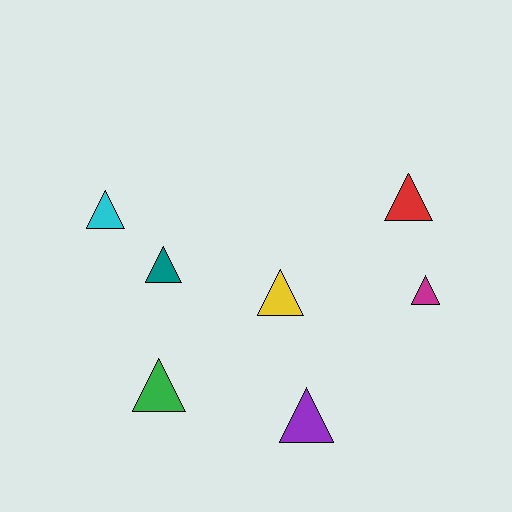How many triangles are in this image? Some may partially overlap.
There are 7 triangles.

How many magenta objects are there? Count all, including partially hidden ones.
There is 1 magenta object.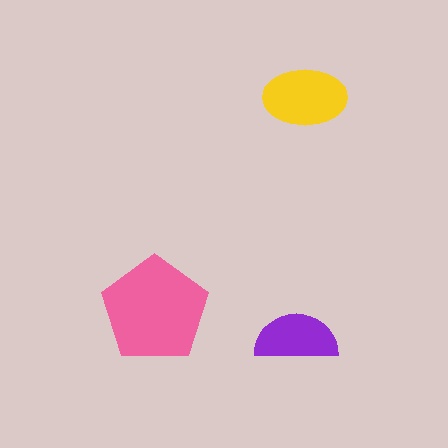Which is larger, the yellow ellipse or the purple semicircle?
The yellow ellipse.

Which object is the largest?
The pink pentagon.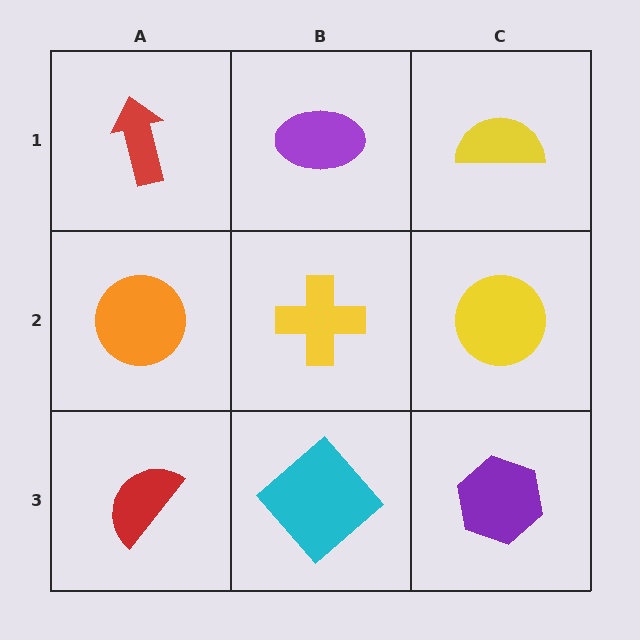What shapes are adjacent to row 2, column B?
A purple ellipse (row 1, column B), a cyan diamond (row 3, column B), an orange circle (row 2, column A), a yellow circle (row 2, column C).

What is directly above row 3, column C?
A yellow circle.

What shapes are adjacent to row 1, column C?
A yellow circle (row 2, column C), a purple ellipse (row 1, column B).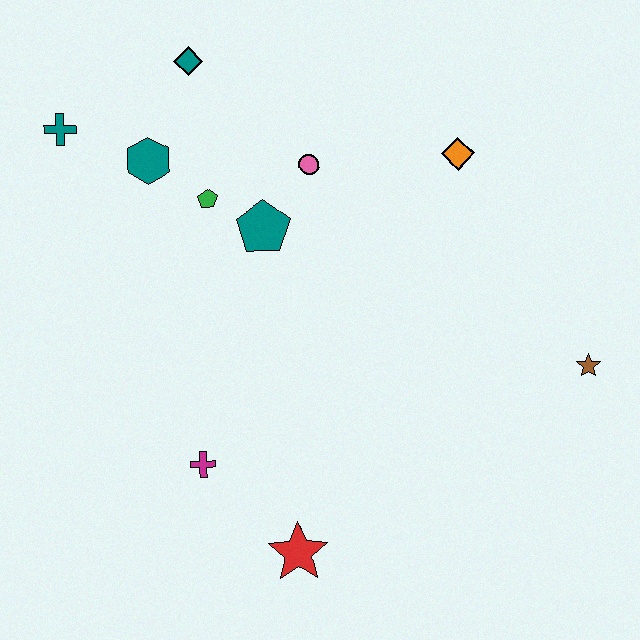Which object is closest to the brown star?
The orange diamond is closest to the brown star.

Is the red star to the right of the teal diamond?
Yes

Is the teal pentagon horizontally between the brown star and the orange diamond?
No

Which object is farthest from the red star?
The teal diamond is farthest from the red star.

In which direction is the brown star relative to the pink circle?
The brown star is to the right of the pink circle.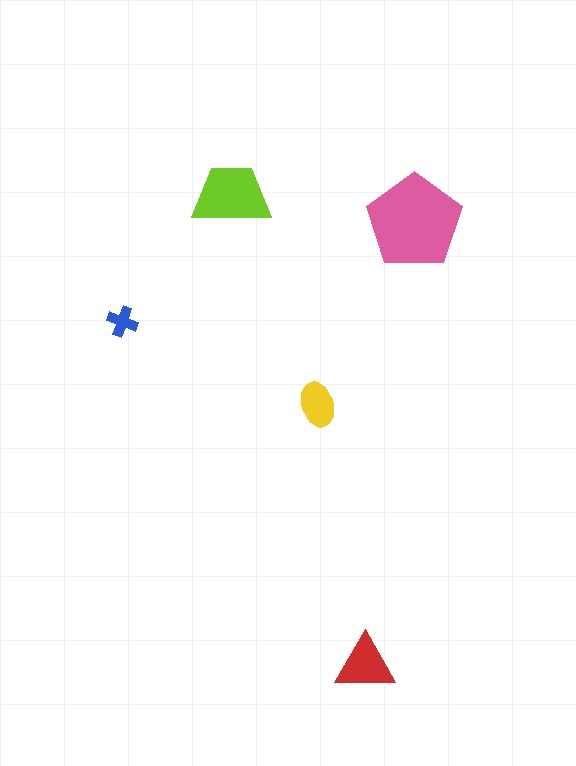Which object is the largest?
The pink pentagon.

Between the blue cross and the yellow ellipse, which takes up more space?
The yellow ellipse.